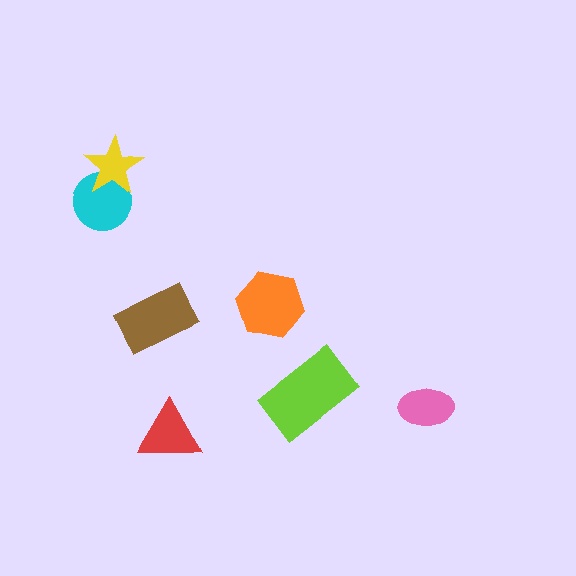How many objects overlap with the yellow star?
1 object overlaps with the yellow star.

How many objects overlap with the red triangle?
0 objects overlap with the red triangle.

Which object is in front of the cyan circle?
The yellow star is in front of the cyan circle.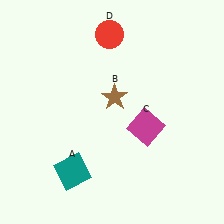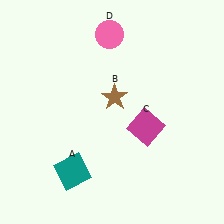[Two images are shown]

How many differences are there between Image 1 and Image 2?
There is 1 difference between the two images.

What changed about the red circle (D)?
In Image 1, D is red. In Image 2, it changed to pink.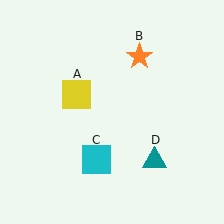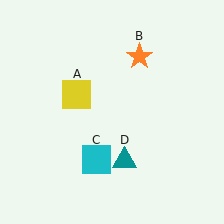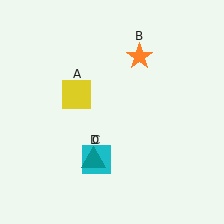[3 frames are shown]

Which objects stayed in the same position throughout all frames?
Yellow square (object A) and orange star (object B) and cyan square (object C) remained stationary.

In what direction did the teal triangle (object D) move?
The teal triangle (object D) moved left.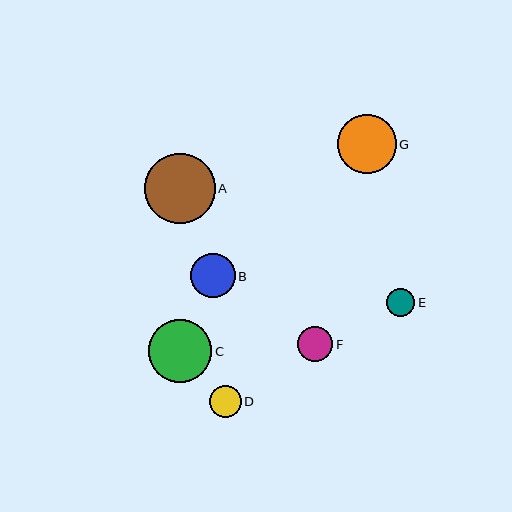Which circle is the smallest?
Circle E is the smallest with a size of approximately 28 pixels.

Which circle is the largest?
Circle A is the largest with a size of approximately 71 pixels.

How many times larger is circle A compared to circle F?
Circle A is approximately 2.0 times the size of circle F.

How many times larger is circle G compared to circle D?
Circle G is approximately 1.8 times the size of circle D.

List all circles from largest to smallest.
From largest to smallest: A, C, G, B, F, D, E.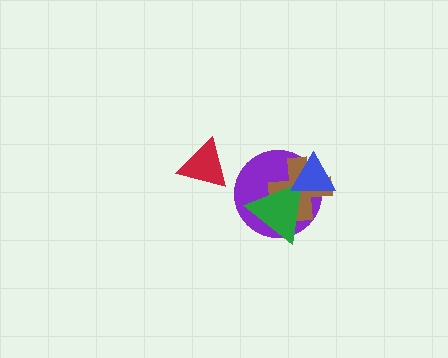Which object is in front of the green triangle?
The blue triangle is in front of the green triangle.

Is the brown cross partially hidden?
Yes, it is partially covered by another shape.